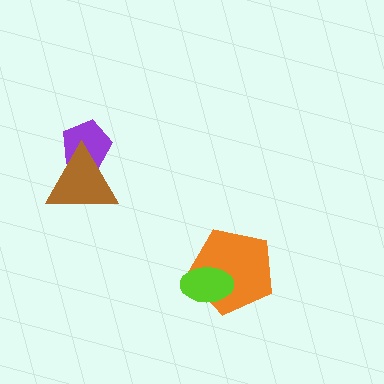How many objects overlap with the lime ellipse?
1 object overlaps with the lime ellipse.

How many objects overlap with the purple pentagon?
1 object overlaps with the purple pentagon.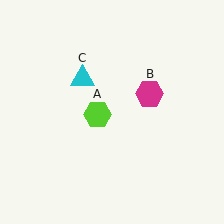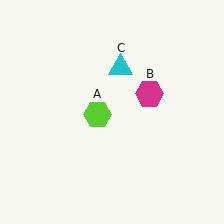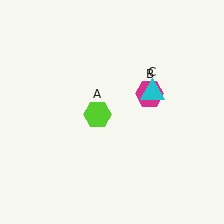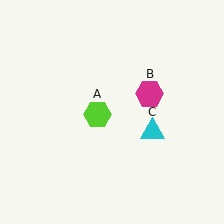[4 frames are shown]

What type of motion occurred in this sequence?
The cyan triangle (object C) rotated clockwise around the center of the scene.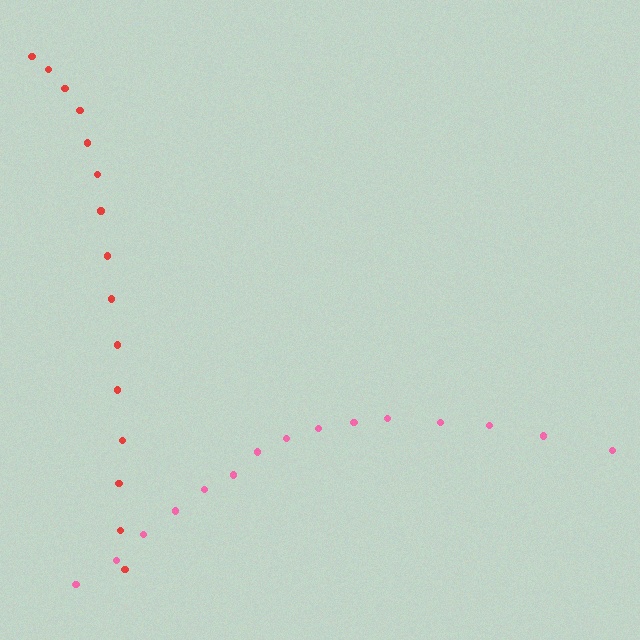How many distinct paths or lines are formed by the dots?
There are 2 distinct paths.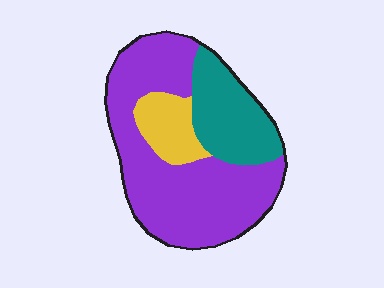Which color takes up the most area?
Purple, at roughly 65%.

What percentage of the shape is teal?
Teal covers around 25% of the shape.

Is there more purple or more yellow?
Purple.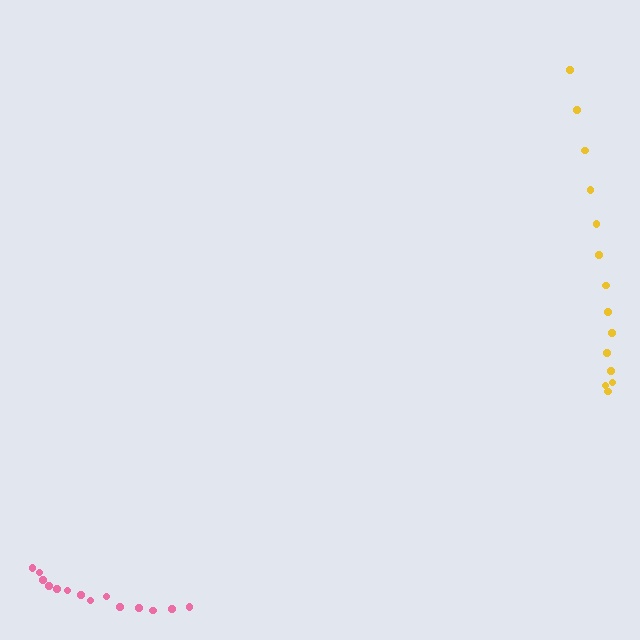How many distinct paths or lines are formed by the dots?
There are 2 distinct paths.